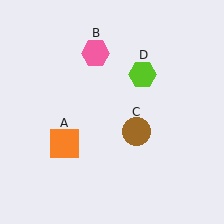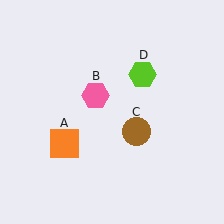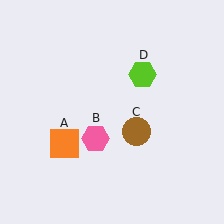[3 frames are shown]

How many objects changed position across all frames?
1 object changed position: pink hexagon (object B).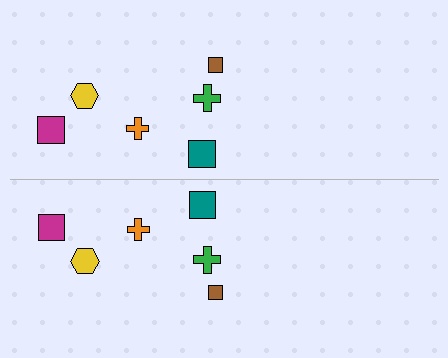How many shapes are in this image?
There are 12 shapes in this image.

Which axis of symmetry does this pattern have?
The pattern has a horizontal axis of symmetry running through the center of the image.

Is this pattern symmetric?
Yes, this pattern has bilateral (reflection) symmetry.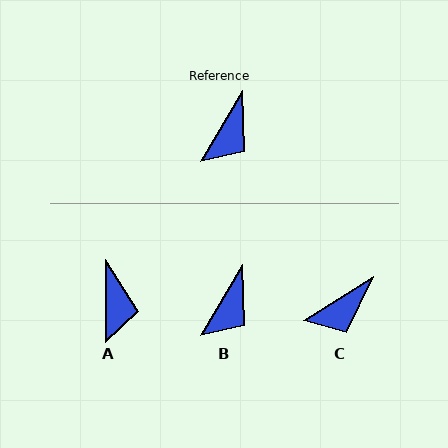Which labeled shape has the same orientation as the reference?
B.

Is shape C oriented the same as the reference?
No, it is off by about 27 degrees.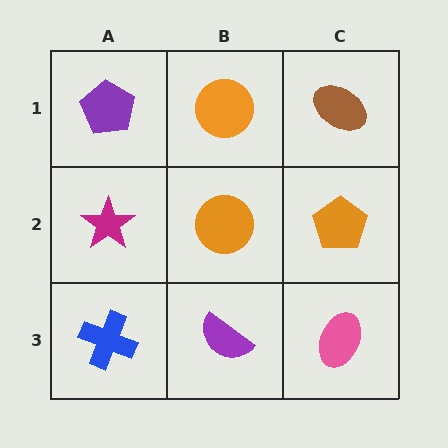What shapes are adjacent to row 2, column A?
A purple pentagon (row 1, column A), a blue cross (row 3, column A), an orange circle (row 2, column B).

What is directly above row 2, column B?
An orange circle.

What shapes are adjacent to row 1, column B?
An orange circle (row 2, column B), a purple pentagon (row 1, column A), a brown ellipse (row 1, column C).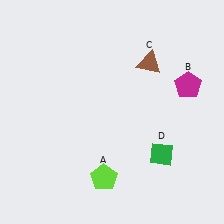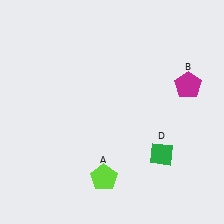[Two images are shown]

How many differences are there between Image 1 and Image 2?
There is 1 difference between the two images.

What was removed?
The brown triangle (C) was removed in Image 2.